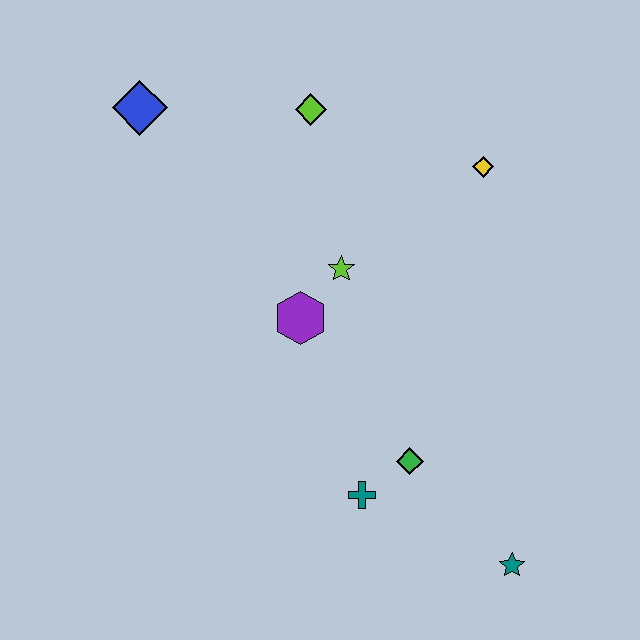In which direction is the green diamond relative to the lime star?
The green diamond is below the lime star.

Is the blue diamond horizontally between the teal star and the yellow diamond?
No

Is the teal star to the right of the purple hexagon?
Yes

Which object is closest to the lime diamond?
The lime star is closest to the lime diamond.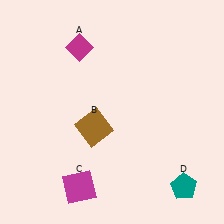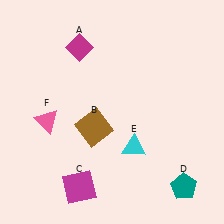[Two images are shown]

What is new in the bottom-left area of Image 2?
A pink triangle (F) was added in the bottom-left area of Image 2.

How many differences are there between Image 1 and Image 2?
There are 2 differences between the two images.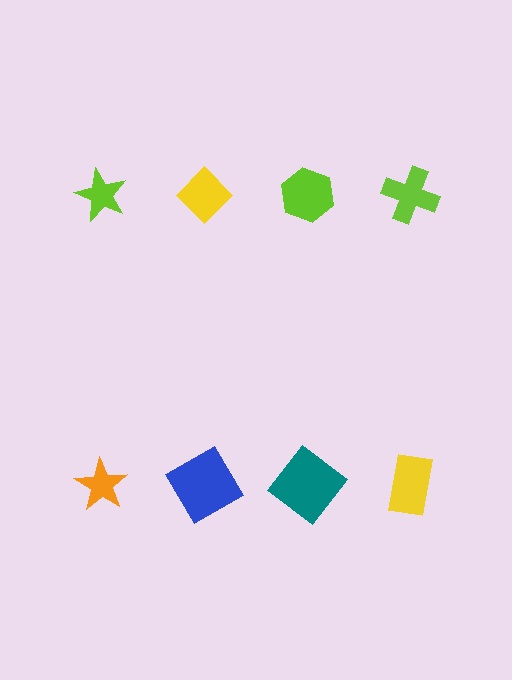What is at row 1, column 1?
A lime star.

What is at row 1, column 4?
A lime cross.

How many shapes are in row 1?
4 shapes.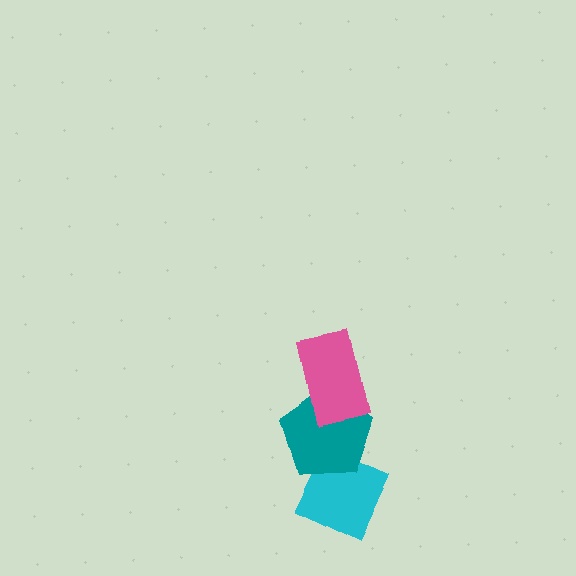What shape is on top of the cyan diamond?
The teal pentagon is on top of the cyan diamond.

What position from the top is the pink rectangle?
The pink rectangle is 1st from the top.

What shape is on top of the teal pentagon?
The pink rectangle is on top of the teal pentagon.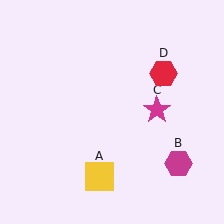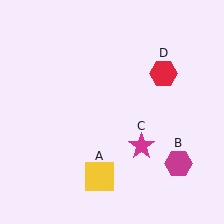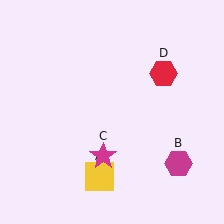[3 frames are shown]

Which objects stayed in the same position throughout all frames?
Yellow square (object A) and magenta hexagon (object B) and red hexagon (object D) remained stationary.